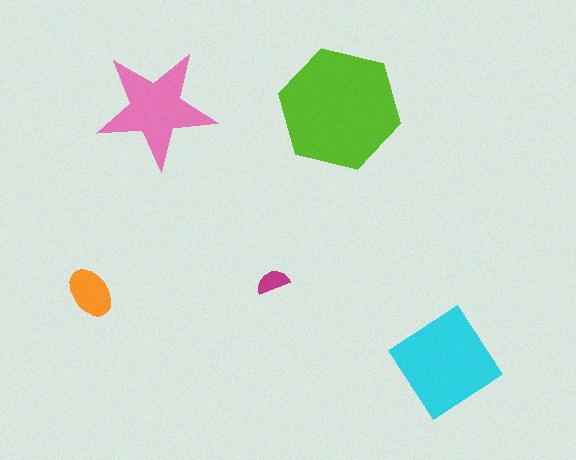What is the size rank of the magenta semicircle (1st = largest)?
5th.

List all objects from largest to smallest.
The lime hexagon, the cyan diamond, the pink star, the orange ellipse, the magenta semicircle.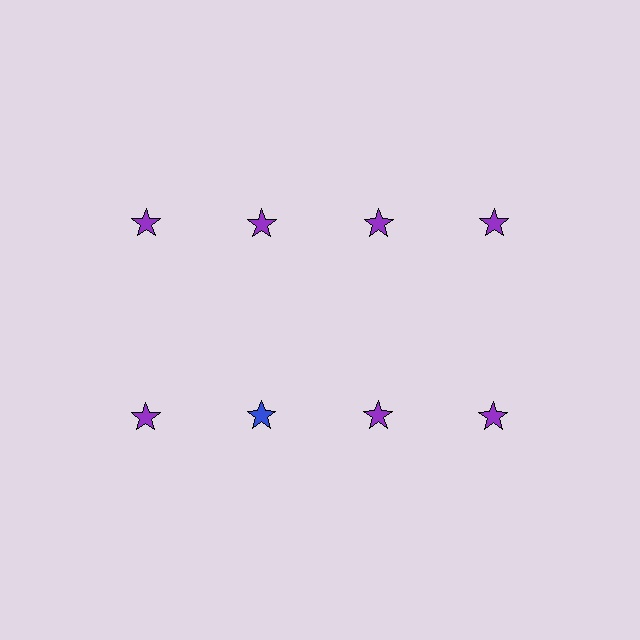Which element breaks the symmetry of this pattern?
The blue star in the second row, second from left column breaks the symmetry. All other shapes are purple stars.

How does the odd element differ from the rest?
It has a different color: blue instead of purple.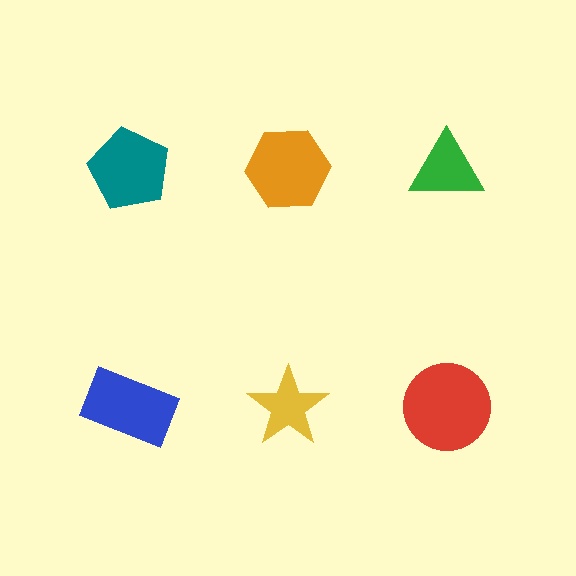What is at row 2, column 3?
A red circle.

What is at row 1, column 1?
A teal pentagon.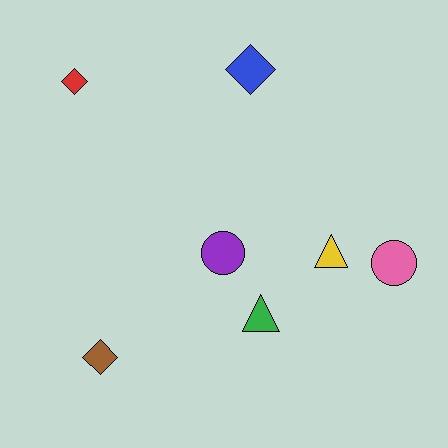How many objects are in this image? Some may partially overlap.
There are 7 objects.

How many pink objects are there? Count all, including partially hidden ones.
There is 1 pink object.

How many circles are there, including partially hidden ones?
There are 2 circles.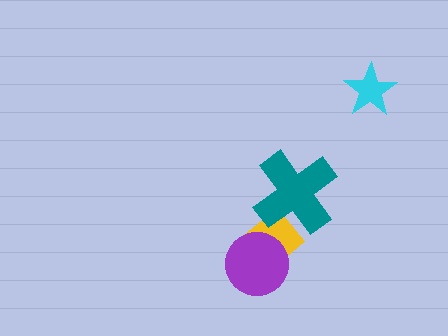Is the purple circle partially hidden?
No, no other shape covers it.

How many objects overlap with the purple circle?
1 object overlaps with the purple circle.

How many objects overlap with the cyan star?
0 objects overlap with the cyan star.